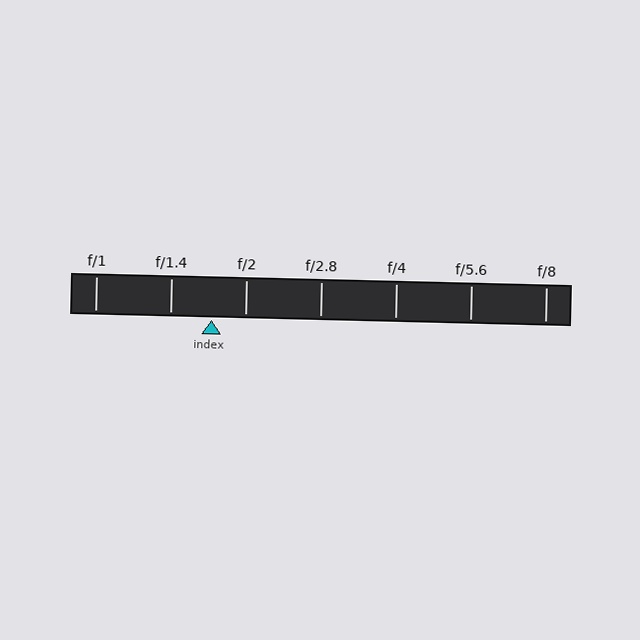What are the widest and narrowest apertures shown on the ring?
The widest aperture shown is f/1 and the narrowest is f/8.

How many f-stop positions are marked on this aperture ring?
There are 7 f-stop positions marked.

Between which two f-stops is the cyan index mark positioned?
The index mark is between f/1.4 and f/2.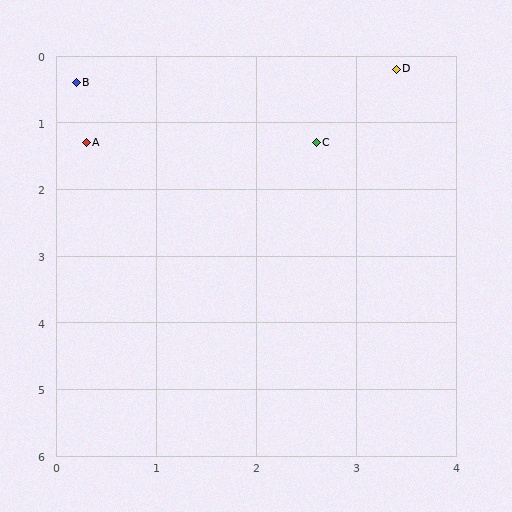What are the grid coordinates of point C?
Point C is at approximately (2.6, 1.3).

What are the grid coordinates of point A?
Point A is at approximately (0.3, 1.3).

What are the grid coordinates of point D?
Point D is at approximately (3.4, 0.2).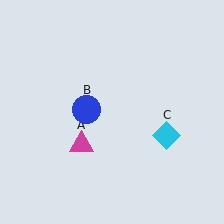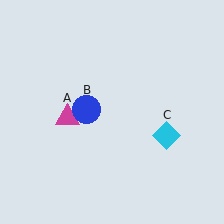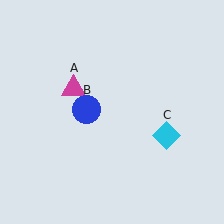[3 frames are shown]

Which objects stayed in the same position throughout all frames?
Blue circle (object B) and cyan diamond (object C) remained stationary.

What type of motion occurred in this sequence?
The magenta triangle (object A) rotated clockwise around the center of the scene.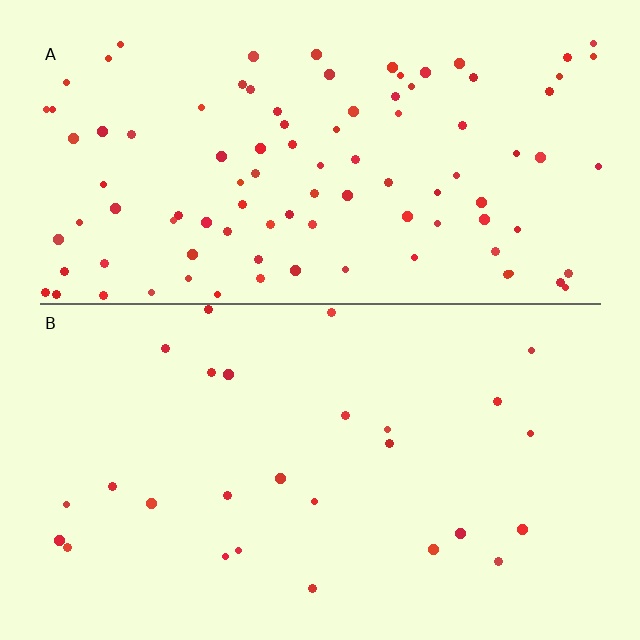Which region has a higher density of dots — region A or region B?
A (the top).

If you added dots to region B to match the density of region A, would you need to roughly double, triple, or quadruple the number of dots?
Approximately quadruple.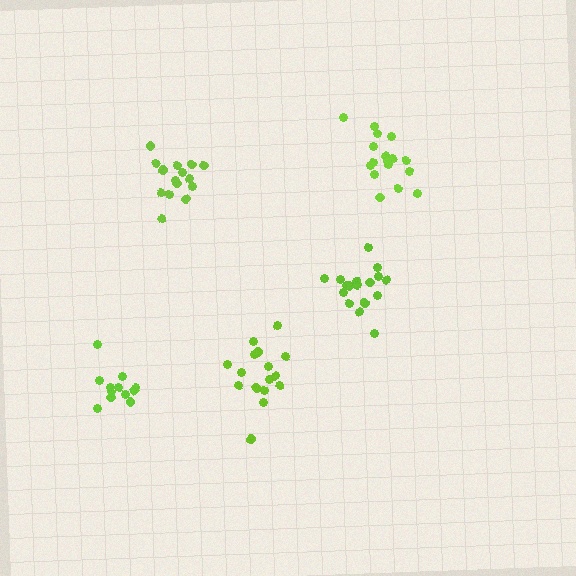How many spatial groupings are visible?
There are 5 spatial groupings.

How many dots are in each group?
Group 1: 15 dots, Group 2: 17 dots, Group 3: 12 dots, Group 4: 16 dots, Group 5: 17 dots (77 total).